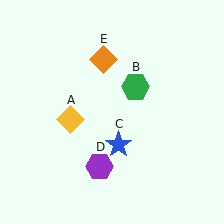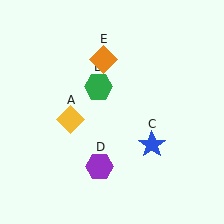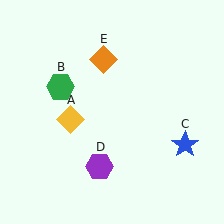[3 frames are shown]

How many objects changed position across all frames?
2 objects changed position: green hexagon (object B), blue star (object C).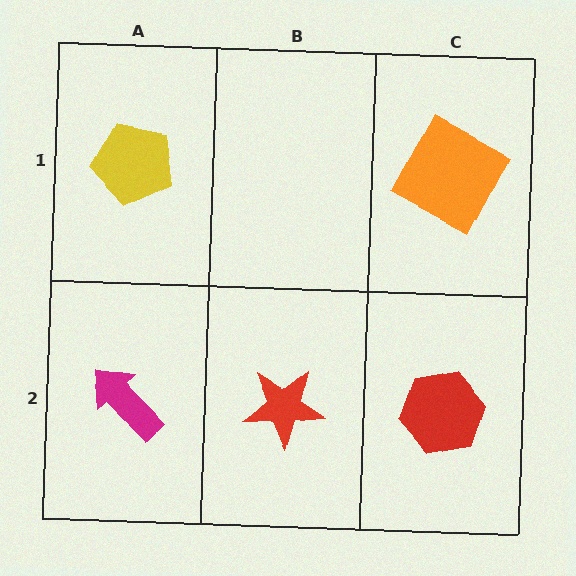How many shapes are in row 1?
2 shapes.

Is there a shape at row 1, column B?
No, that cell is empty.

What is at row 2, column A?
A magenta arrow.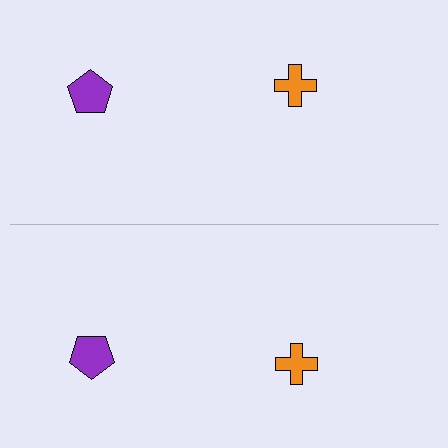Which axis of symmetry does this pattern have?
The pattern has a horizontal axis of symmetry running through the center of the image.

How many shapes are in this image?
There are 4 shapes in this image.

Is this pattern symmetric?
Yes, this pattern has bilateral (reflection) symmetry.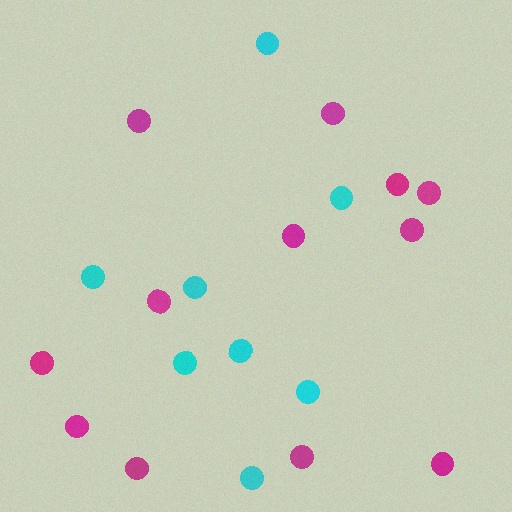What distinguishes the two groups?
There are 2 groups: one group of cyan circles (8) and one group of magenta circles (12).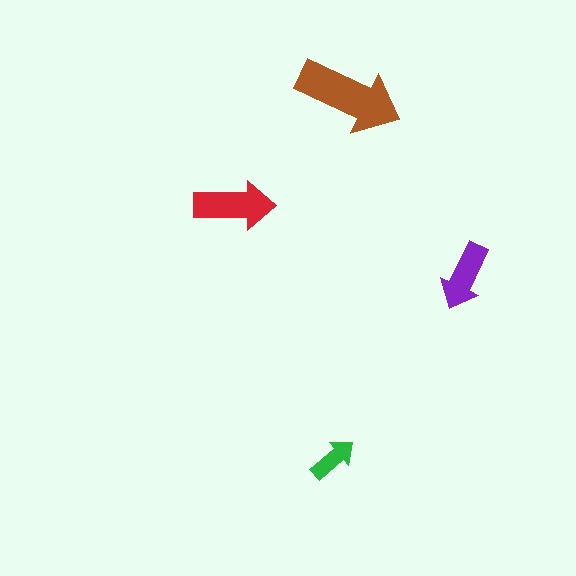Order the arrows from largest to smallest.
the brown one, the red one, the purple one, the green one.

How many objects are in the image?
There are 4 objects in the image.